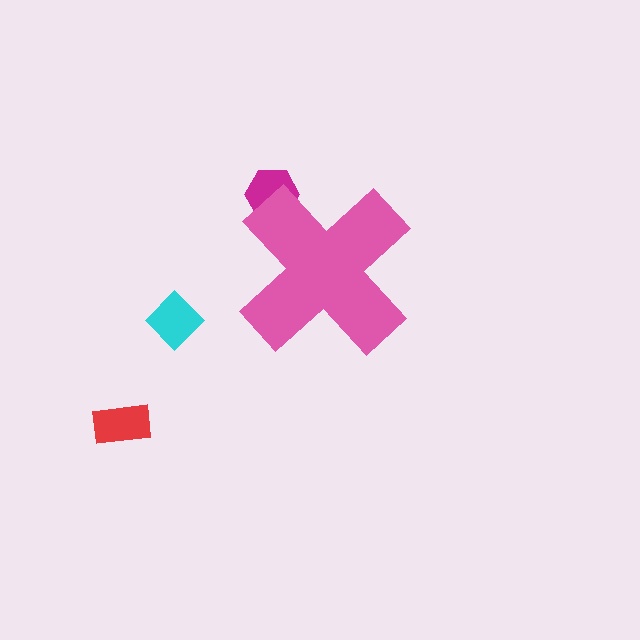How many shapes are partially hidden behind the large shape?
1 shape is partially hidden.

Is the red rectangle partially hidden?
No, the red rectangle is fully visible.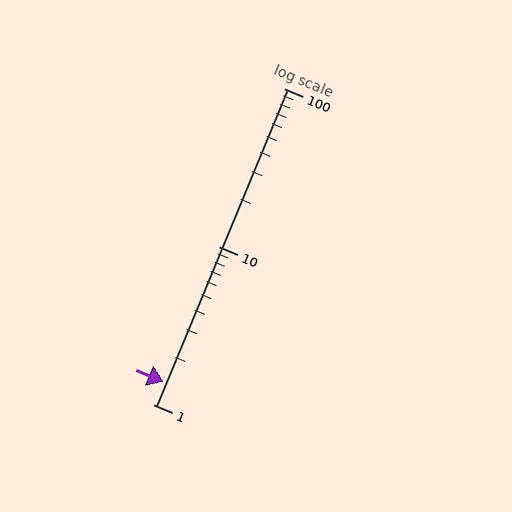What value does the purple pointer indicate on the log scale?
The pointer indicates approximately 1.4.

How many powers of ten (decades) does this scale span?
The scale spans 2 decades, from 1 to 100.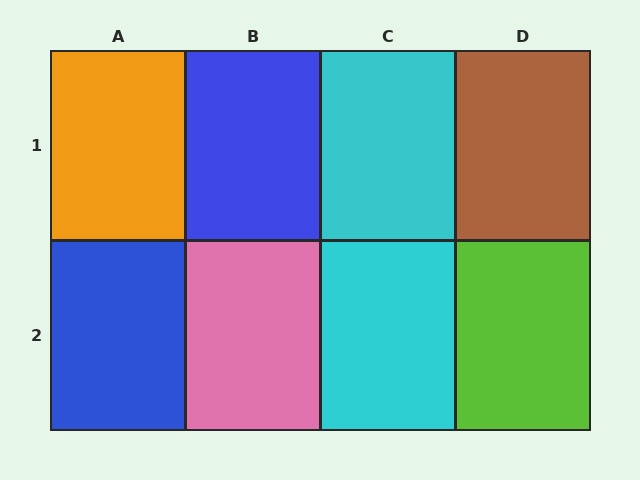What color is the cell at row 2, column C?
Cyan.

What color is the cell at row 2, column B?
Pink.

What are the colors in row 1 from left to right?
Orange, blue, cyan, brown.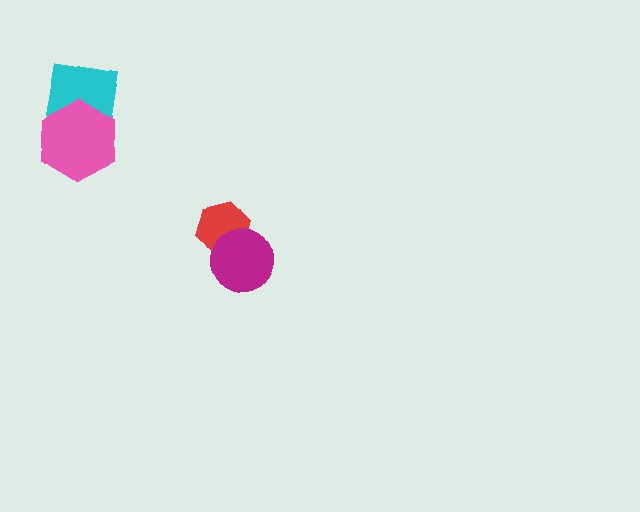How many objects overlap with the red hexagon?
1 object overlaps with the red hexagon.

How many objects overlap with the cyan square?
1 object overlaps with the cyan square.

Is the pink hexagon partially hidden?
No, no other shape covers it.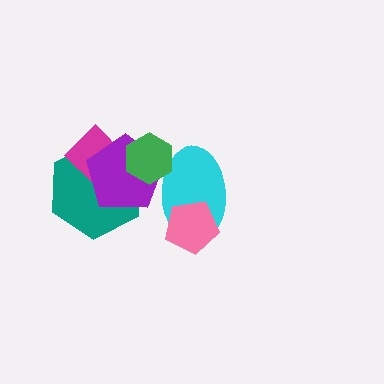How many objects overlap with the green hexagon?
3 objects overlap with the green hexagon.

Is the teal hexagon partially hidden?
Yes, it is partially covered by another shape.